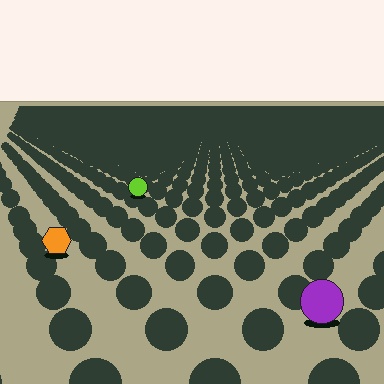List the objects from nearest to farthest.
From nearest to farthest: the purple circle, the orange hexagon, the lime circle.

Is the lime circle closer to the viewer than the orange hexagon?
No. The orange hexagon is closer — you can tell from the texture gradient: the ground texture is coarser near it.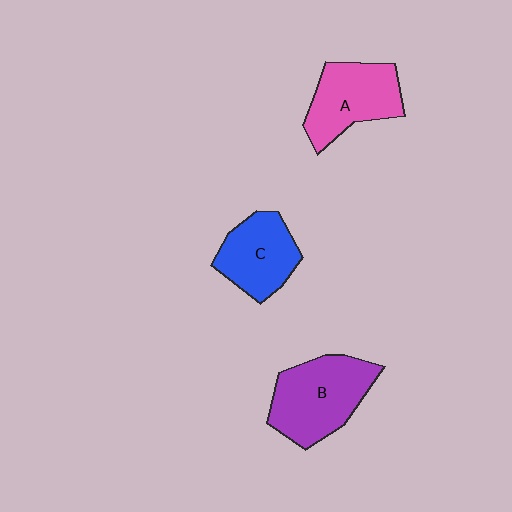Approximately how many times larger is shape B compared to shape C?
Approximately 1.3 times.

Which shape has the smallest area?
Shape C (blue).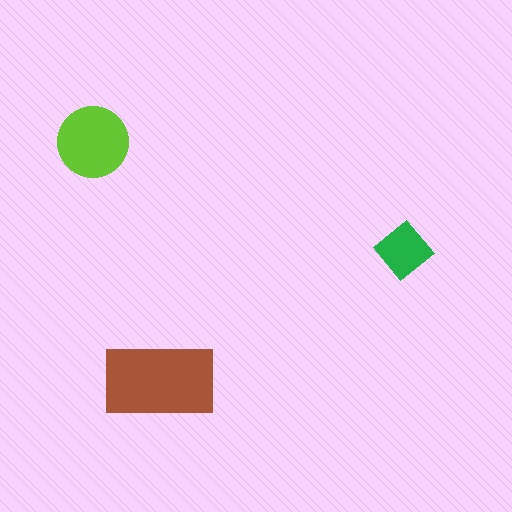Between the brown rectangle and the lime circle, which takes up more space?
The brown rectangle.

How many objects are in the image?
There are 3 objects in the image.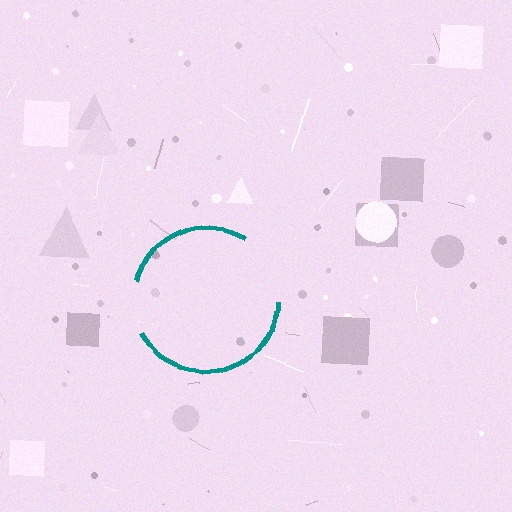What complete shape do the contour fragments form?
The contour fragments form a circle.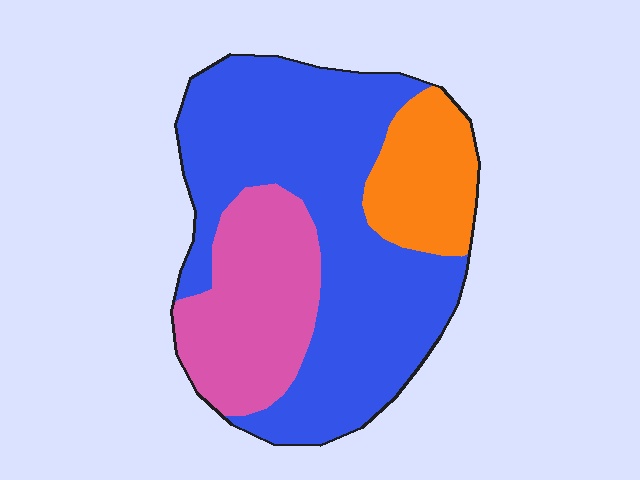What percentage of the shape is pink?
Pink covers roughly 25% of the shape.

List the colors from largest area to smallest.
From largest to smallest: blue, pink, orange.